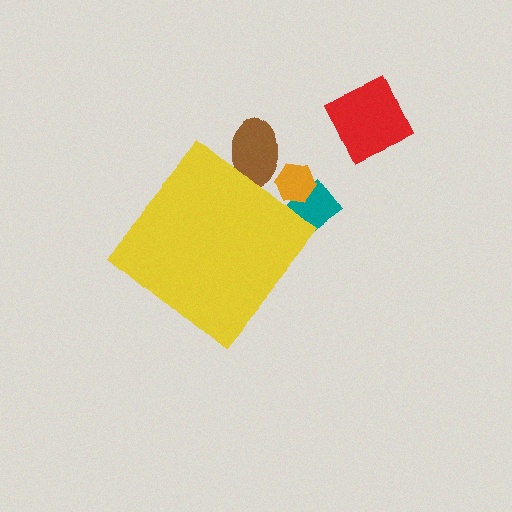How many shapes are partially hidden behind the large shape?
3 shapes are partially hidden.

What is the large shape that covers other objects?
A yellow diamond.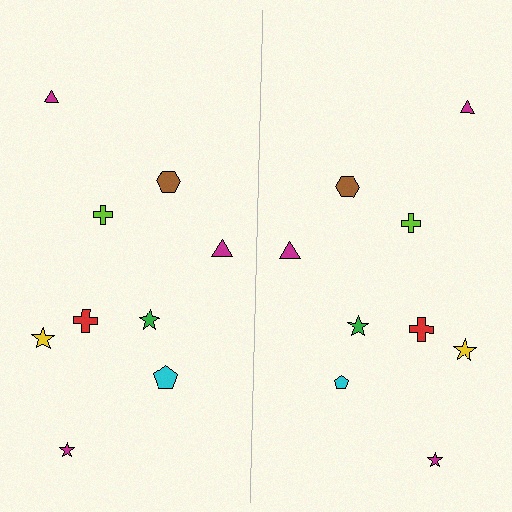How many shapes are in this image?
There are 18 shapes in this image.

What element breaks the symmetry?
The cyan pentagon on the right side has a different size than its mirror counterpart.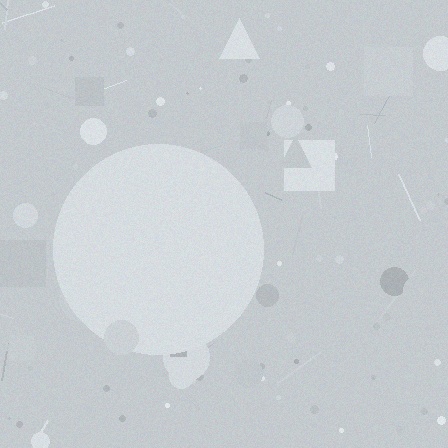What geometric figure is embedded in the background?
A circle is embedded in the background.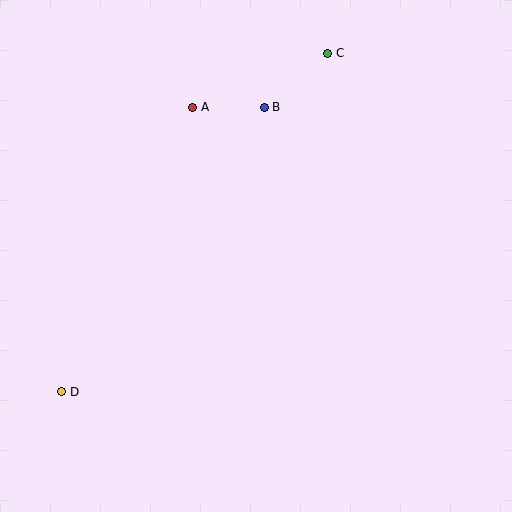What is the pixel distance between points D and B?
The distance between D and B is 349 pixels.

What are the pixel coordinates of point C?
Point C is at (328, 53).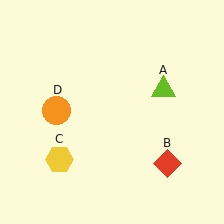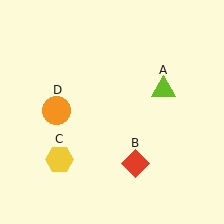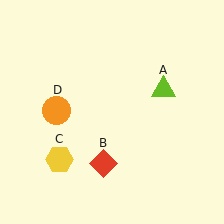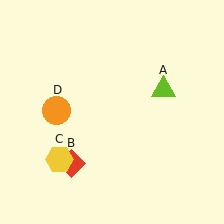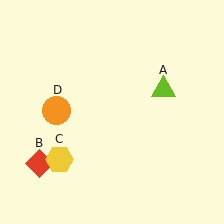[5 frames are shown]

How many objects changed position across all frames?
1 object changed position: red diamond (object B).